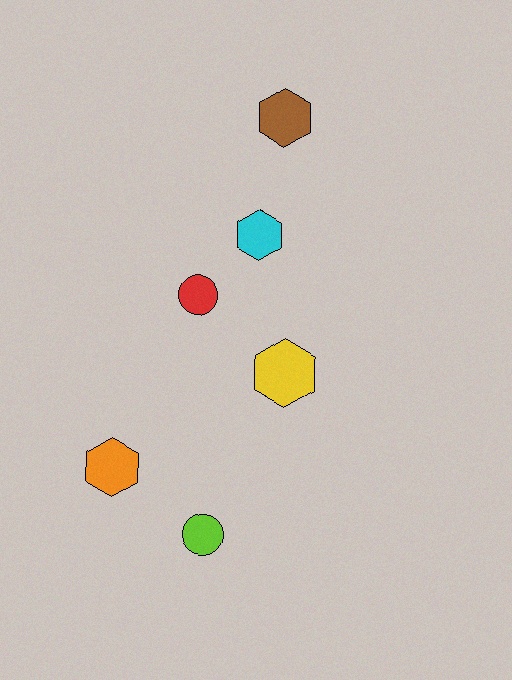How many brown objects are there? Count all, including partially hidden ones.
There is 1 brown object.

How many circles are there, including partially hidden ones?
There are 2 circles.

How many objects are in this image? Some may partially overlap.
There are 6 objects.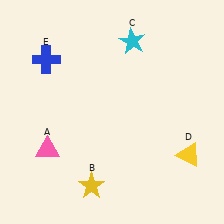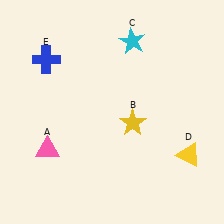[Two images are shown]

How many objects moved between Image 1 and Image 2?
1 object moved between the two images.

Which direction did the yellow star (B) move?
The yellow star (B) moved up.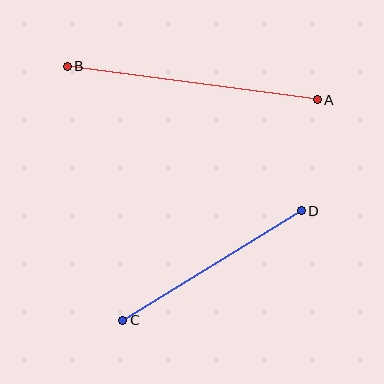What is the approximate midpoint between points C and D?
The midpoint is at approximately (212, 265) pixels.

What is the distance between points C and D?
The distance is approximately 209 pixels.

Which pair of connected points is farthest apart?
Points A and B are farthest apart.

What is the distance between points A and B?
The distance is approximately 252 pixels.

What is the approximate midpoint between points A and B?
The midpoint is at approximately (192, 83) pixels.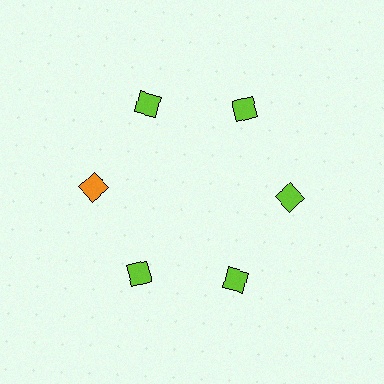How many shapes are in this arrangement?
There are 6 shapes arranged in a ring pattern.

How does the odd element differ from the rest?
It has a different color: orange instead of lime.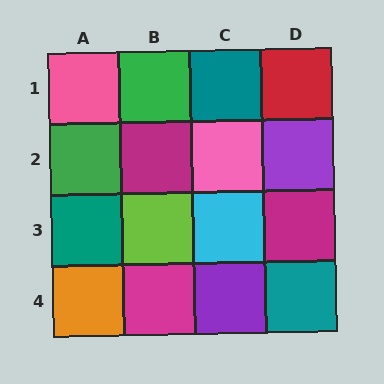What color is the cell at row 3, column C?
Cyan.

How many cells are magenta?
3 cells are magenta.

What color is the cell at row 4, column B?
Magenta.